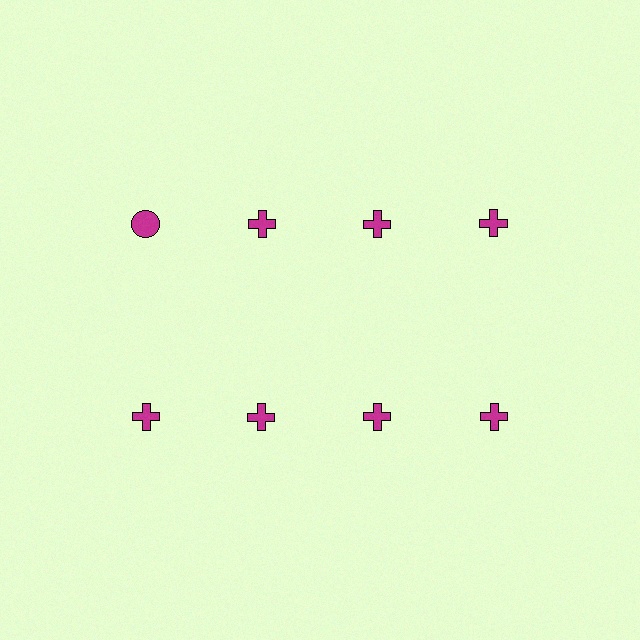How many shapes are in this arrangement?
There are 8 shapes arranged in a grid pattern.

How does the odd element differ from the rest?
It has a different shape: circle instead of cross.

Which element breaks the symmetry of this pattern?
The magenta circle in the top row, leftmost column breaks the symmetry. All other shapes are magenta crosses.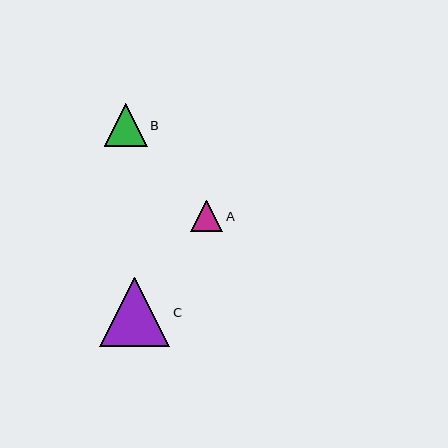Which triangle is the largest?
Triangle C is the largest with a size of approximately 70 pixels.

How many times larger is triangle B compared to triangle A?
Triangle B is approximately 1.4 times the size of triangle A.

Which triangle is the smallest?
Triangle A is the smallest with a size of approximately 32 pixels.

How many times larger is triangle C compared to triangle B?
Triangle C is approximately 1.6 times the size of triangle B.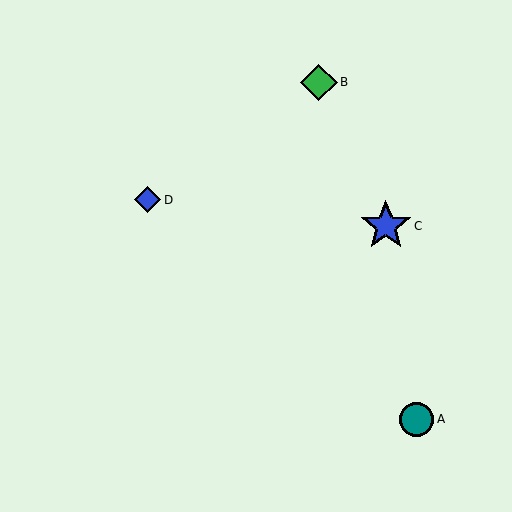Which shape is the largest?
The blue star (labeled C) is the largest.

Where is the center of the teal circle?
The center of the teal circle is at (416, 419).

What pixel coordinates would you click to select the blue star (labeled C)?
Click at (386, 226) to select the blue star C.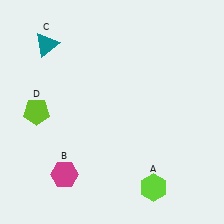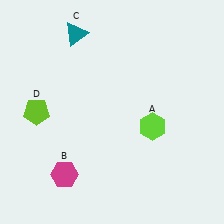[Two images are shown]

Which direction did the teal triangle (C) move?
The teal triangle (C) moved right.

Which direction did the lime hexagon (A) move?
The lime hexagon (A) moved up.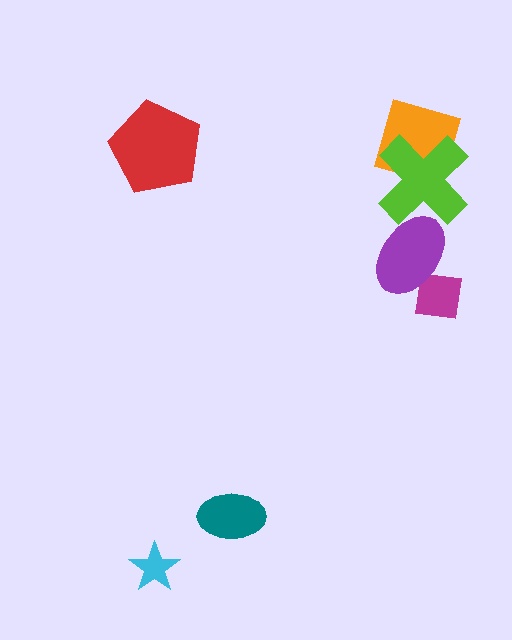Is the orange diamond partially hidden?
Yes, it is partially covered by another shape.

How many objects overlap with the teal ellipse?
0 objects overlap with the teal ellipse.